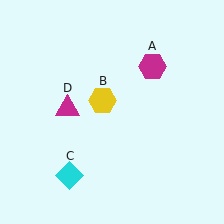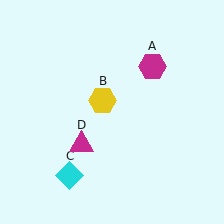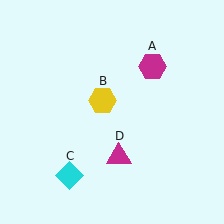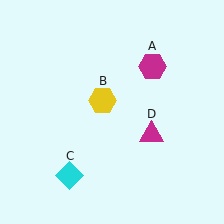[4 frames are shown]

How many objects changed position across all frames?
1 object changed position: magenta triangle (object D).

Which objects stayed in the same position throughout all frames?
Magenta hexagon (object A) and yellow hexagon (object B) and cyan diamond (object C) remained stationary.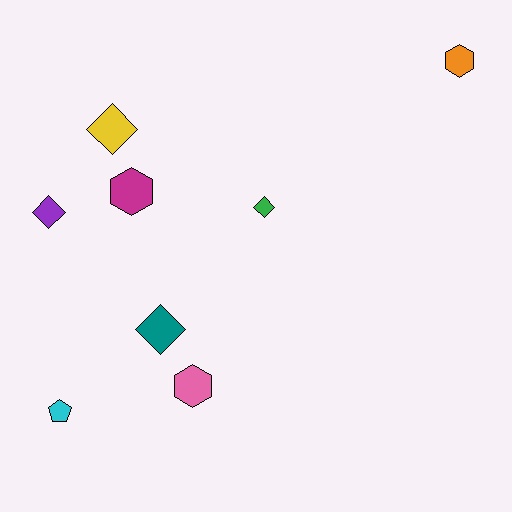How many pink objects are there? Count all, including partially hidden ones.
There is 1 pink object.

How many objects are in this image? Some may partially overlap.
There are 8 objects.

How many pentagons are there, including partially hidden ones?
There is 1 pentagon.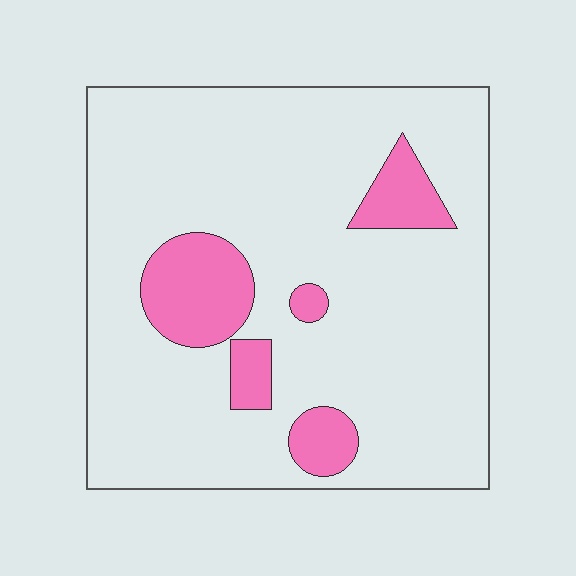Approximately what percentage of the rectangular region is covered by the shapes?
Approximately 15%.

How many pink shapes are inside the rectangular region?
5.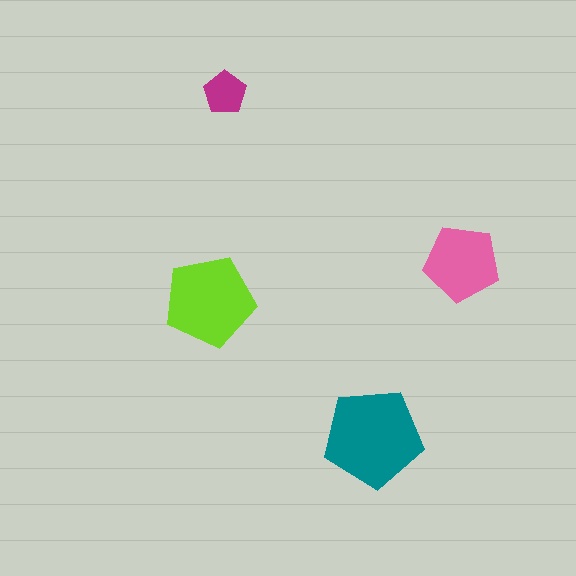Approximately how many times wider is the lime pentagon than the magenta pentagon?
About 2 times wider.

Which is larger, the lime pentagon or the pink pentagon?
The lime one.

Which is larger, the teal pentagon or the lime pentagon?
The teal one.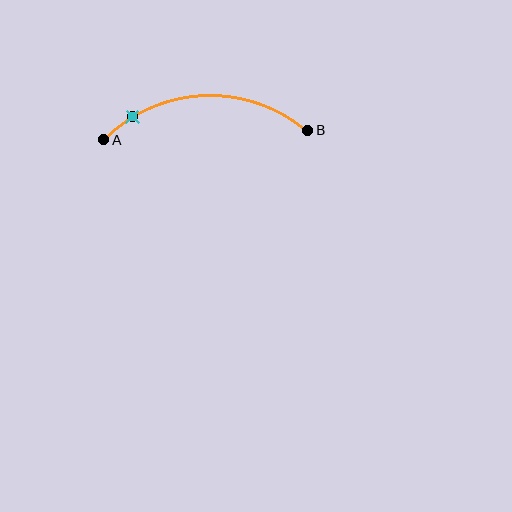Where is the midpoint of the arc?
The arc midpoint is the point on the curve farthest from the straight line joining A and B. It sits above that line.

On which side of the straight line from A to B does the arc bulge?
The arc bulges above the straight line connecting A and B.